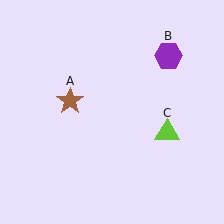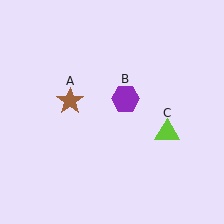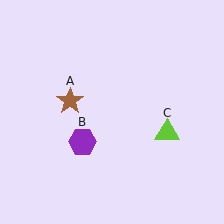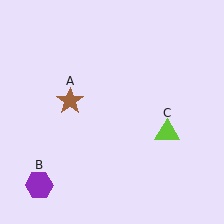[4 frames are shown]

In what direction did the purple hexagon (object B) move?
The purple hexagon (object B) moved down and to the left.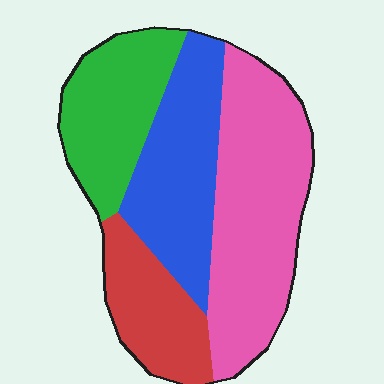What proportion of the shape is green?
Green takes up about one fifth (1/5) of the shape.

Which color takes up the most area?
Pink, at roughly 35%.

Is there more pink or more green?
Pink.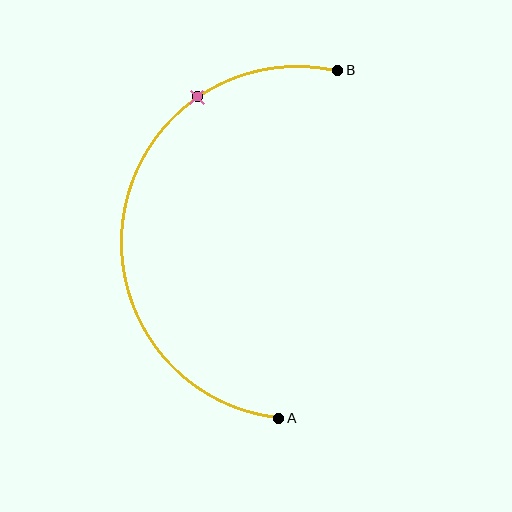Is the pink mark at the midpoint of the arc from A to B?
No. The pink mark lies on the arc but is closer to endpoint B. The arc midpoint would be at the point on the curve equidistant along the arc from both A and B.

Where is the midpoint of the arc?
The arc midpoint is the point on the curve farthest from the straight line joining A and B. It sits to the left of that line.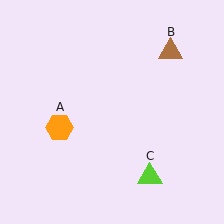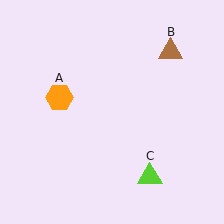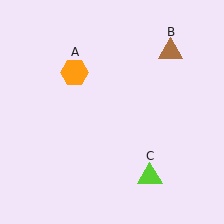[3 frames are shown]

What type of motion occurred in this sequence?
The orange hexagon (object A) rotated clockwise around the center of the scene.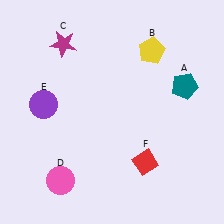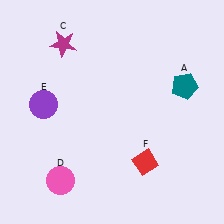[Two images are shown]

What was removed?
The yellow pentagon (B) was removed in Image 2.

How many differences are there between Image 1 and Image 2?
There is 1 difference between the two images.